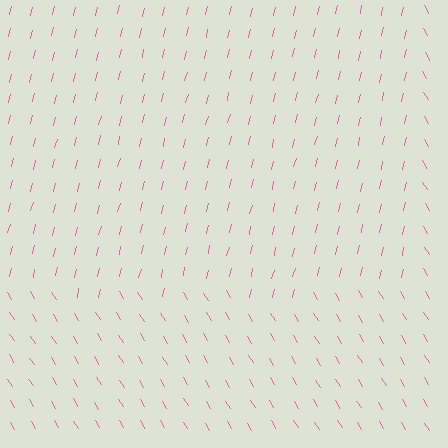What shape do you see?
I see a rectangle.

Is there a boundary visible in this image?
Yes, there is a texture boundary formed by a change in line orientation.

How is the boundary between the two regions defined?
The boundary is defined purely by a change in line orientation (approximately 45 degrees difference). All lines are the same color and thickness.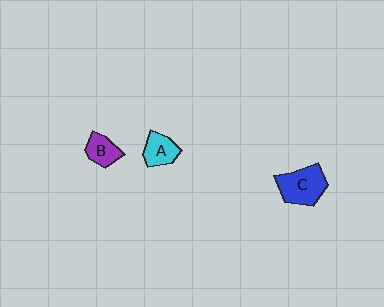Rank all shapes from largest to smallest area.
From largest to smallest: C (blue), A (cyan), B (purple).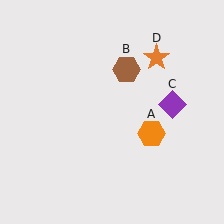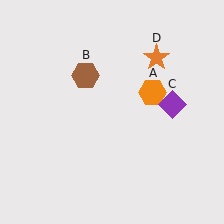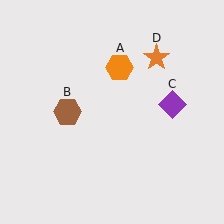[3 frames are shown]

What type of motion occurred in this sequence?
The orange hexagon (object A), brown hexagon (object B) rotated counterclockwise around the center of the scene.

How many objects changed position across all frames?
2 objects changed position: orange hexagon (object A), brown hexagon (object B).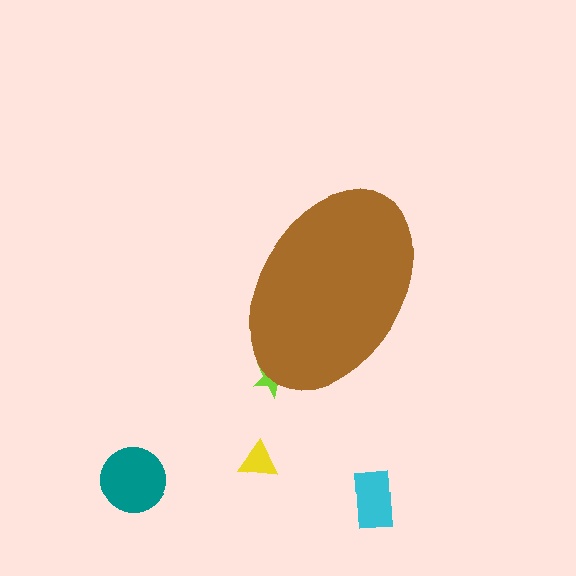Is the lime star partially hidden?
Yes, the lime star is partially hidden behind the brown ellipse.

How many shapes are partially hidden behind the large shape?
1 shape is partially hidden.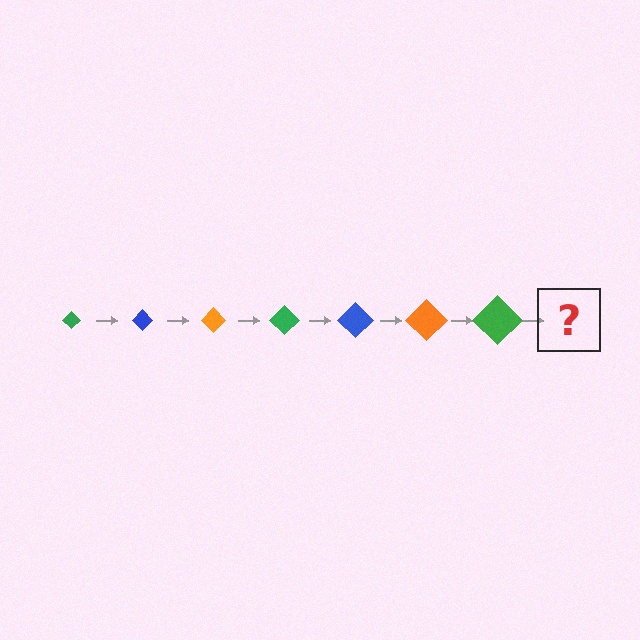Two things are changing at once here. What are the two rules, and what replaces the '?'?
The two rules are that the diamond grows larger each step and the color cycles through green, blue, and orange. The '?' should be a blue diamond, larger than the previous one.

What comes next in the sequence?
The next element should be a blue diamond, larger than the previous one.